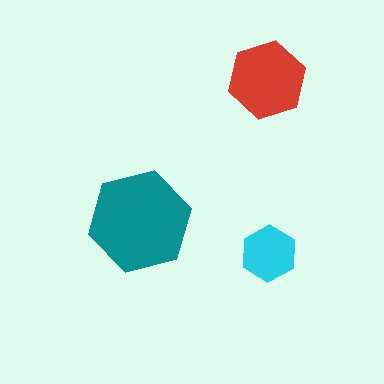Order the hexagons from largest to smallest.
the teal one, the red one, the cyan one.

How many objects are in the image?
There are 3 objects in the image.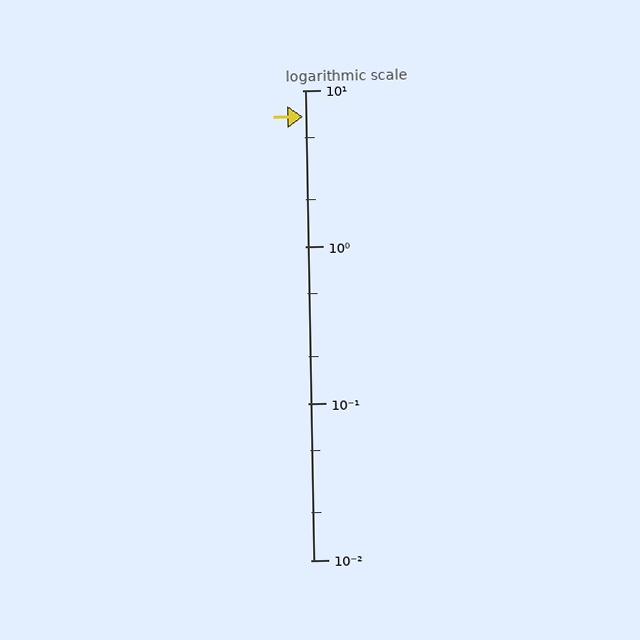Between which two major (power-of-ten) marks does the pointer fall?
The pointer is between 1 and 10.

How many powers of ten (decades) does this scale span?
The scale spans 3 decades, from 0.01 to 10.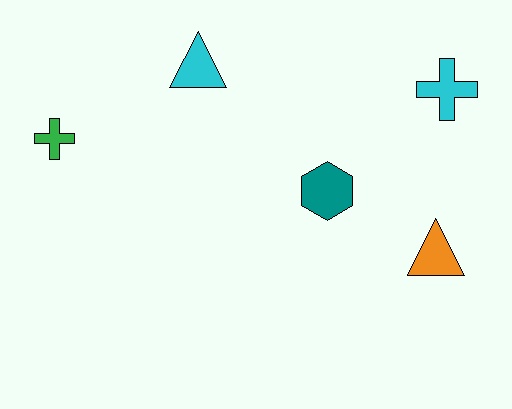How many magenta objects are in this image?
There are no magenta objects.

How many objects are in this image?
There are 5 objects.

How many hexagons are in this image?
There is 1 hexagon.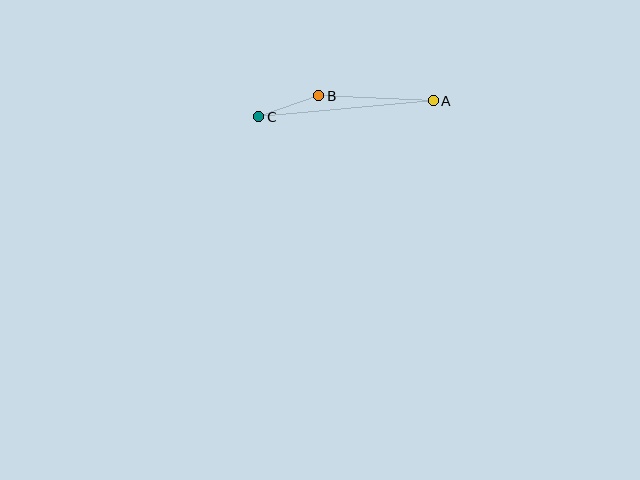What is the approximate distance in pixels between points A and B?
The distance between A and B is approximately 114 pixels.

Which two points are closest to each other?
Points B and C are closest to each other.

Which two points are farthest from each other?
Points A and C are farthest from each other.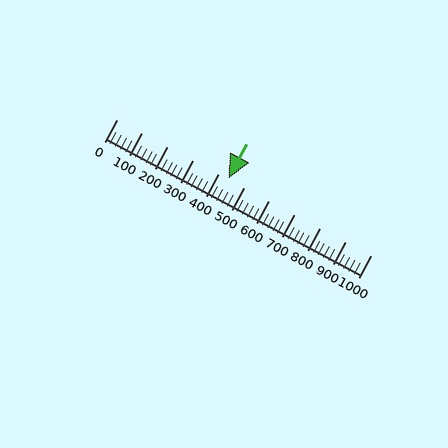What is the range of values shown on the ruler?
The ruler shows values from 0 to 1000.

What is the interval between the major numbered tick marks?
The major tick marks are spaced 100 units apart.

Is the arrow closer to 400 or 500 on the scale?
The arrow is closer to 400.